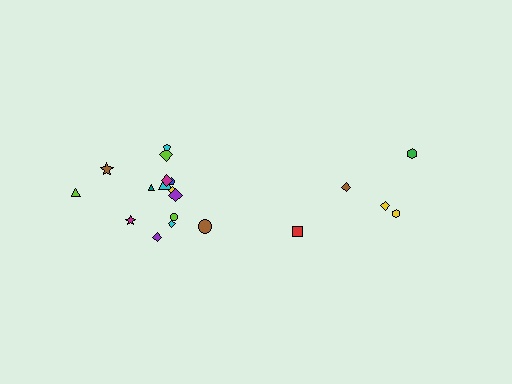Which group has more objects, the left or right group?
The left group.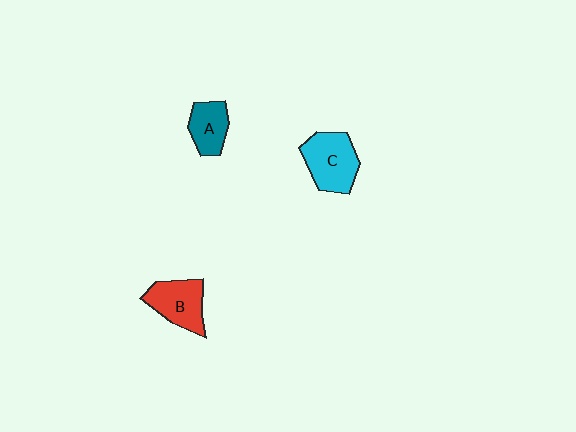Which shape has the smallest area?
Shape A (teal).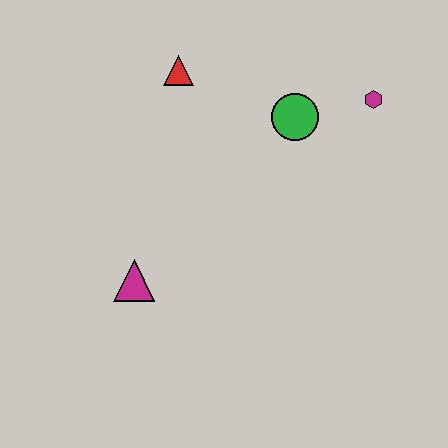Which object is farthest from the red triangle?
The magenta triangle is farthest from the red triangle.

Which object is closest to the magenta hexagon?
The green circle is closest to the magenta hexagon.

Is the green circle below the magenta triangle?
No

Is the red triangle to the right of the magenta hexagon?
No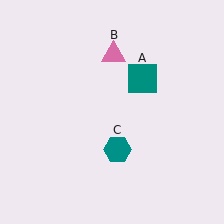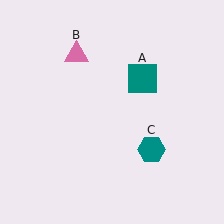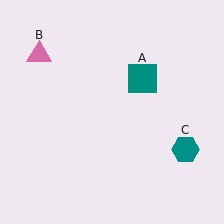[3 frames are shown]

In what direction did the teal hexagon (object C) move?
The teal hexagon (object C) moved right.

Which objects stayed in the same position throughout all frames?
Teal square (object A) remained stationary.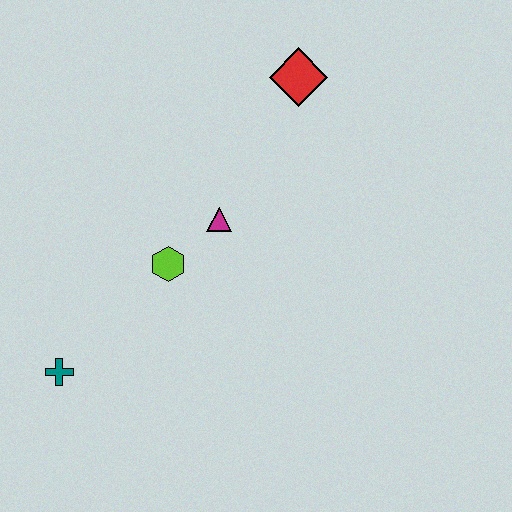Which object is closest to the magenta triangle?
The lime hexagon is closest to the magenta triangle.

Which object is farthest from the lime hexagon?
The red diamond is farthest from the lime hexagon.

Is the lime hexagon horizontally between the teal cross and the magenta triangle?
Yes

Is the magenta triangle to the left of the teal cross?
No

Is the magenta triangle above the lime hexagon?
Yes